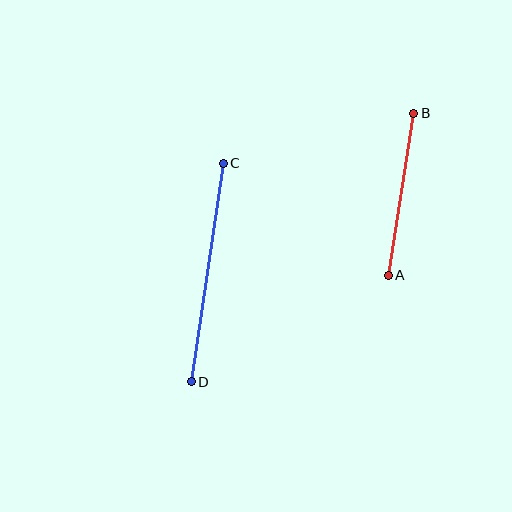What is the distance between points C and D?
The distance is approximately 221 pixels.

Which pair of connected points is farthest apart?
Points C and D are farthest apart.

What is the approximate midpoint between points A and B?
The midpoint is at approximately (401, 194) pixels.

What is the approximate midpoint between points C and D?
The midpoint is at approximately (207, 273) pixels.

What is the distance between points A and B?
The distance is approximately 164 pixels.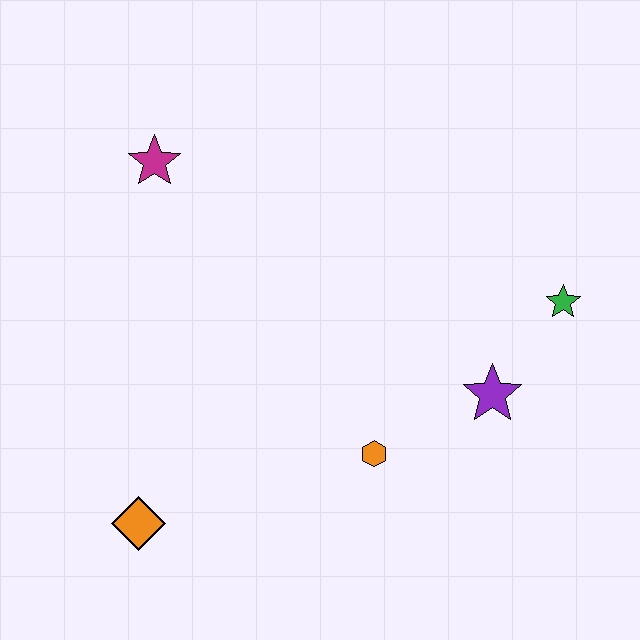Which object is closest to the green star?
The purple star is closest to the green star.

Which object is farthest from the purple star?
The magenta star is farthest from the purple star.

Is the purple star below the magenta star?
Yes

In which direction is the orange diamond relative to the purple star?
The orange diamond is to the left of the purple star.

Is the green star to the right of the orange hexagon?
Yes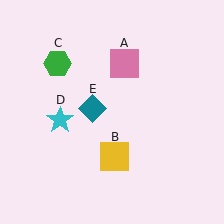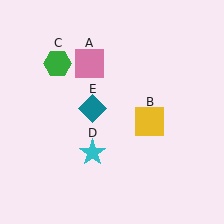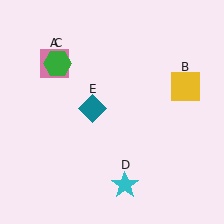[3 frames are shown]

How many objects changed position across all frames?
3 objects changed position: pink square (object A), yellow square (object B), cyan star (object D).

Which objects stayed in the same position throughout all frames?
Green hexagon (object C) and teal diamond (object E) remained stationary.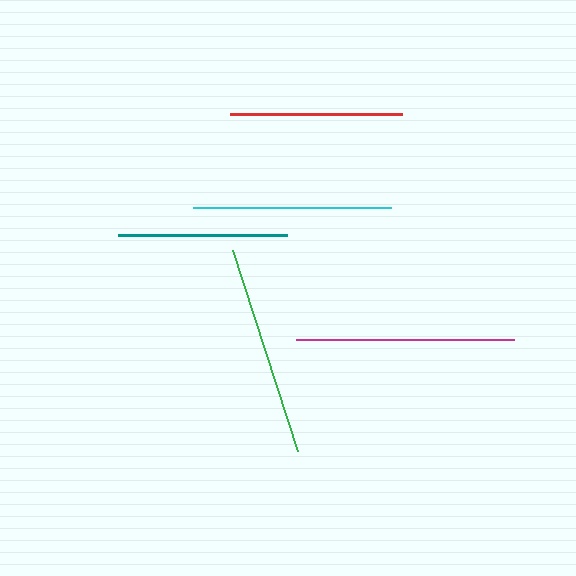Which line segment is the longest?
The magenta line is the longest at approximately 217 pixels.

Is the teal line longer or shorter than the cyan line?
The cyan line is longer than the teal line.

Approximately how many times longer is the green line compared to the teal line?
The green line is approximately 1.3 times the length of the teal line.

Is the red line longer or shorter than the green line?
The green line is longer than the red line.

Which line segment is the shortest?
The teal line is the shortest at approximately 169 pixels.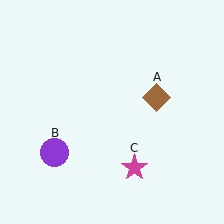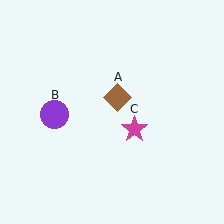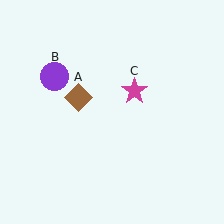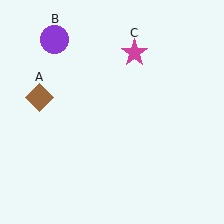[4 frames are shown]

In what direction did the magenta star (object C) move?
The magenta star (object C) moved up.